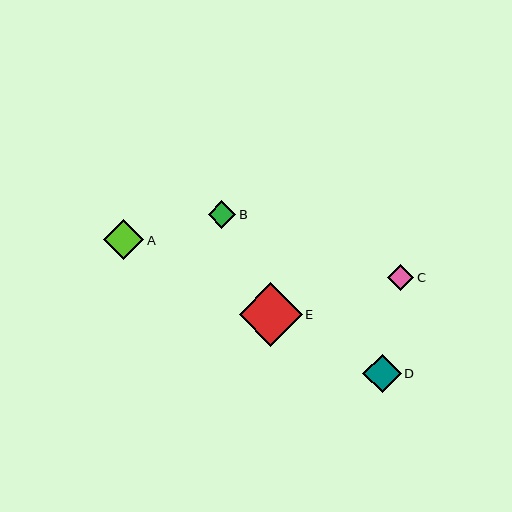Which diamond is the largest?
Diamond E is the largest with a size of approximately 63 pixels.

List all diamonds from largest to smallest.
From largest to smallest: E, A, D, B, C.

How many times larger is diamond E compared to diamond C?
Diamond E is approximately 2.4 times the size of diamond C.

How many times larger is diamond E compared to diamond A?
Diamond E is approximately 1.6 times the size of diamond A.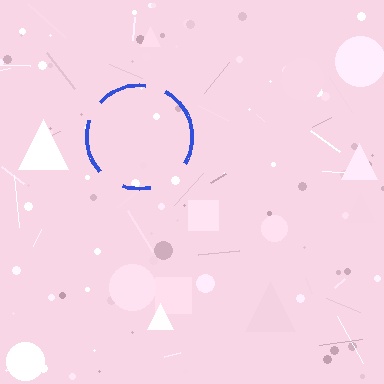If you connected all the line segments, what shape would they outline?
They would outline a circle.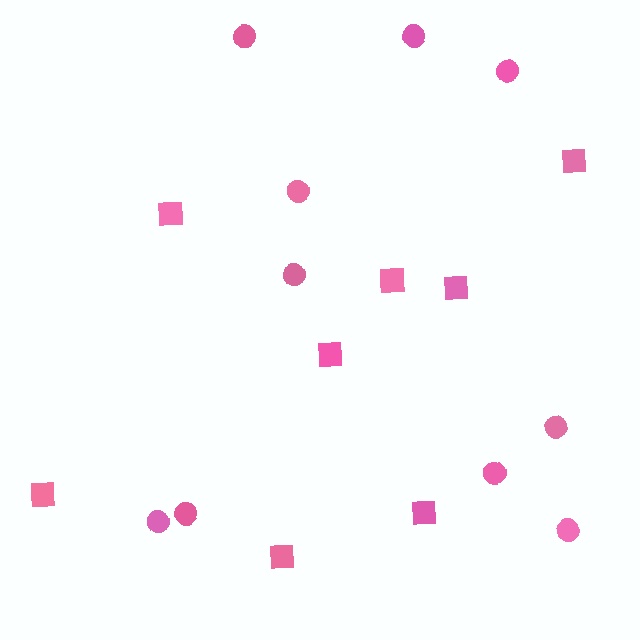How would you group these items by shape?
There are 2 groups: one group of circles (10) and one group of squares (8).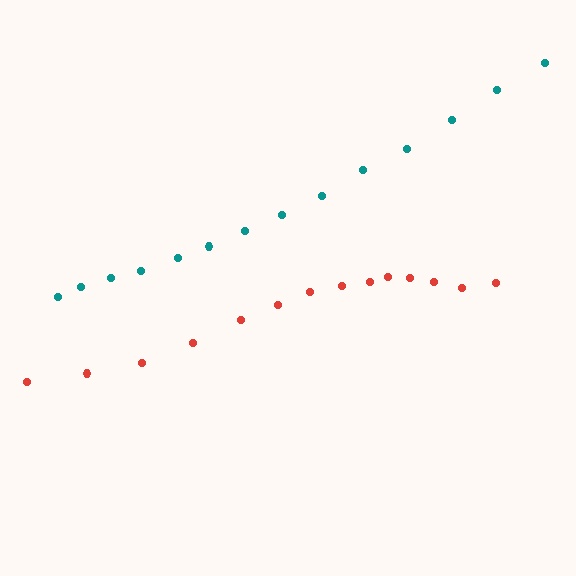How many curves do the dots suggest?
There are 2 distinct paths.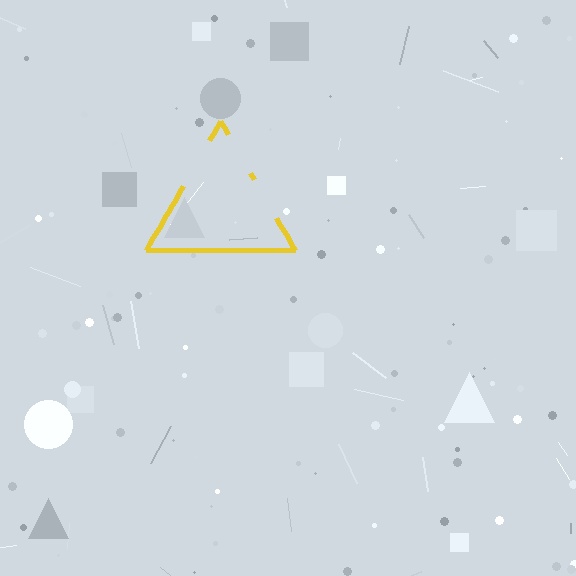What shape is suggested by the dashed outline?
The dashed outline suggests a triangle.